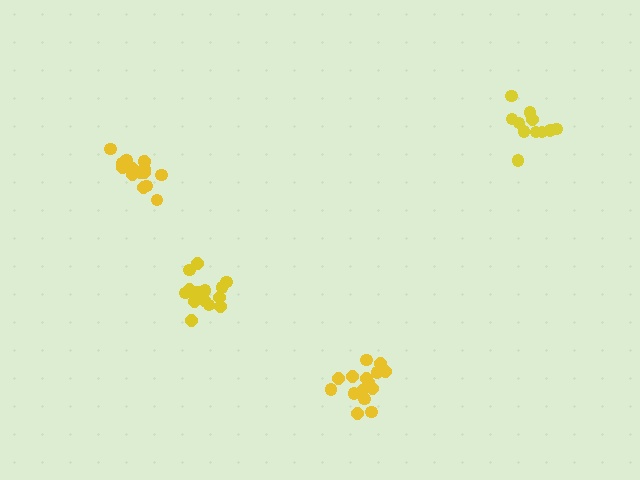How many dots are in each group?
Group 1: 14 dots, Group 2: 16 dots, Group 3: 16 dots, Group 4: 11 dots (57 total).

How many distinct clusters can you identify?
There are 4 distinct clusters.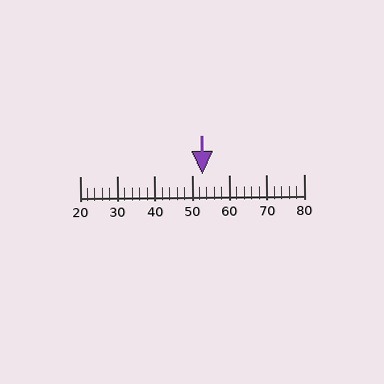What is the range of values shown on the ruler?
The ruler shows values from 20 to 80.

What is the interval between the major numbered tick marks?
The major tick marks are spaced 10 units apart.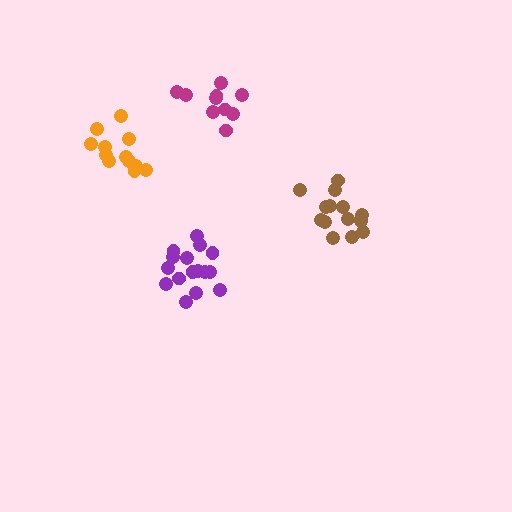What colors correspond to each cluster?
The clusters are colored: brown, purple, orange, magenta.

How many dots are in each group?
Group 1: 14 dots, Group 2: 16 dots, Group 3: 12 dots, Group 4: 10 dots (52 total).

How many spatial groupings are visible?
There are 4 spatial groupings.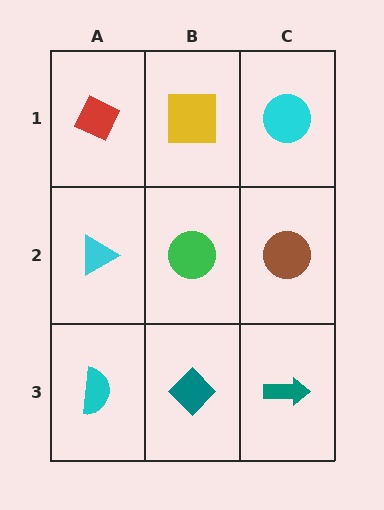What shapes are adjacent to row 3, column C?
A brown circle (row 2, column C), a teal diamond (row 3, column B).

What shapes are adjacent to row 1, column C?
A brown circle (row 2, column C), a yellow square (row 1, column B).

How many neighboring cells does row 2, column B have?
4.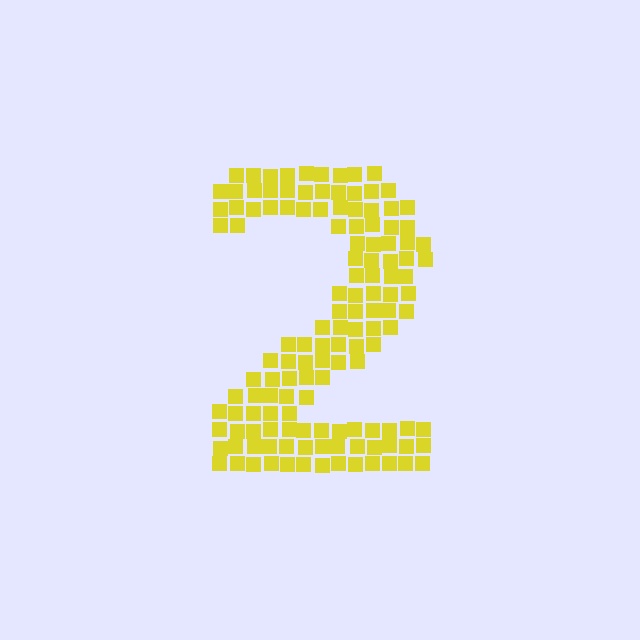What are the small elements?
The small elements are squares.